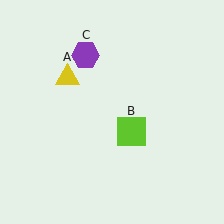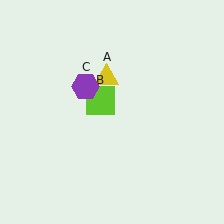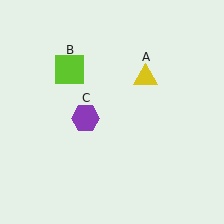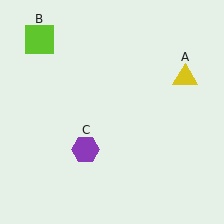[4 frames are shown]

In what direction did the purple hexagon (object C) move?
The purple hexagon (object C) moved down.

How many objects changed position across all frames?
3 objects changed position: yellow triangle (object A), lime square (object B), purple hexagon (object C).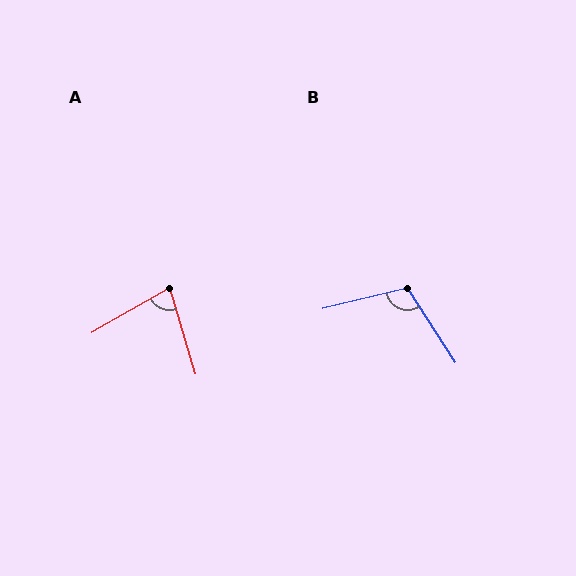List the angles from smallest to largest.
A (77°), B (109°).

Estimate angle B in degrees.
Approximately 109 degrees.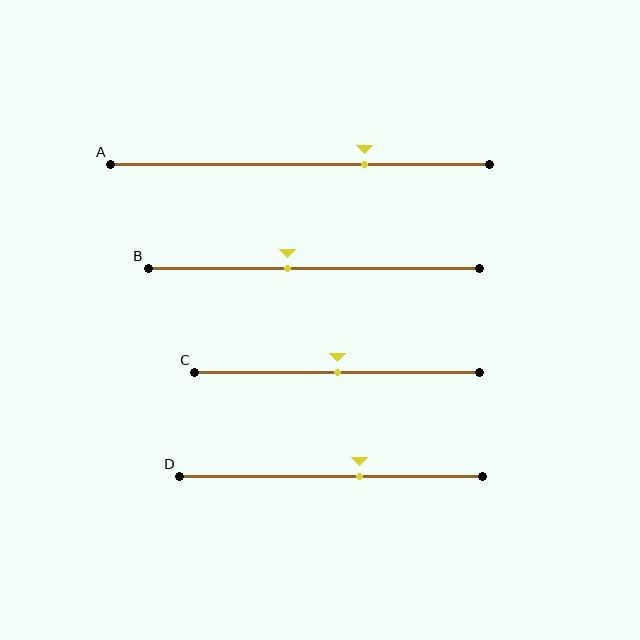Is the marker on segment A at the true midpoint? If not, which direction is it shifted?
No, the marker on segment A is shifted to the right by about 17% of the segment length.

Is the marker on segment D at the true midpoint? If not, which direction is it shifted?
No, the marker on segment D is shifted to the right by about 9% of the segment length.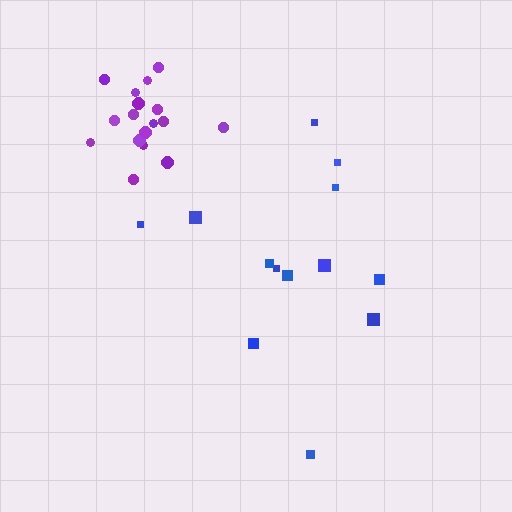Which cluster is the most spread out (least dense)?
Blue.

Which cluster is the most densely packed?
Purple.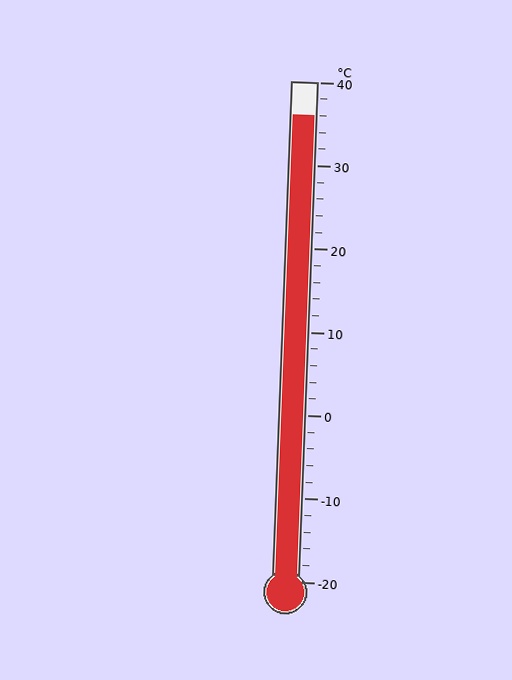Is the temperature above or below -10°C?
The temperature is above -10°C.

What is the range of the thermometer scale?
The thermometer scale ranges from -20°C to 40°C.